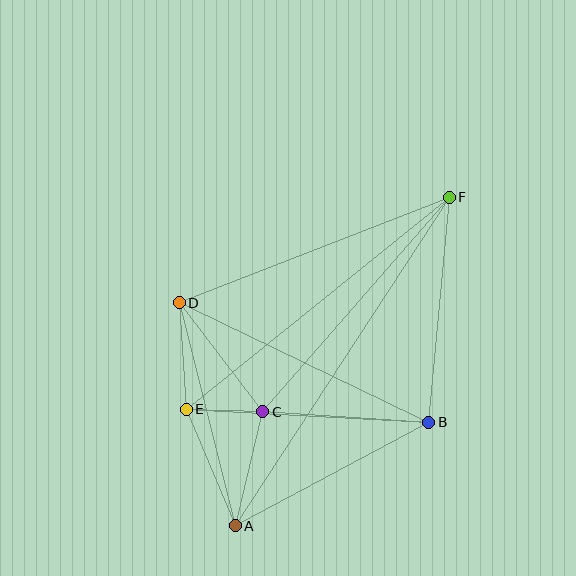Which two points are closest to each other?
Points C and E are closest to each other.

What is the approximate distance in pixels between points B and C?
The distance between B and C is approximately 166 pixels.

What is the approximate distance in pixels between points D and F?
The distance between D and F is approximately 290 pixels.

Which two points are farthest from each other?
Points A and F are farthest from each other.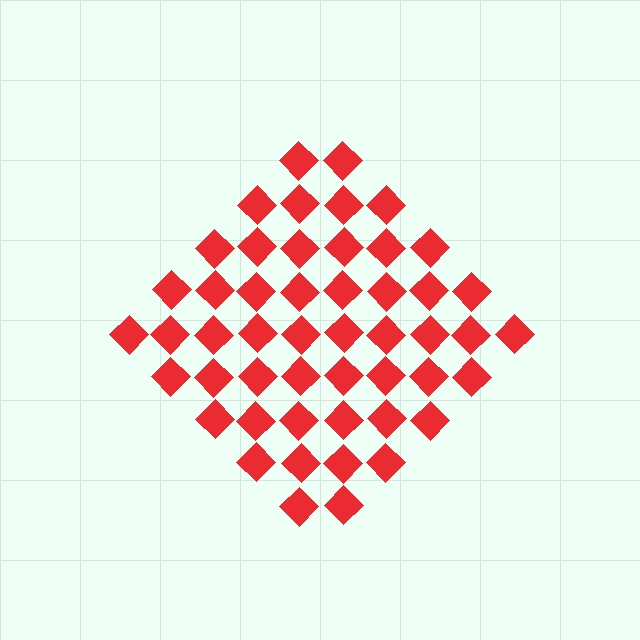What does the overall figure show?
The overall figure shows a diamond.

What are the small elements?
The small elements are diamonds.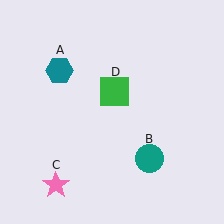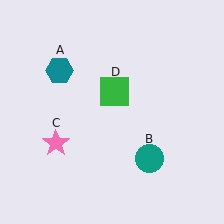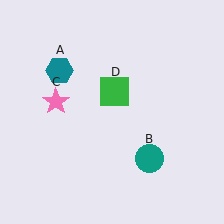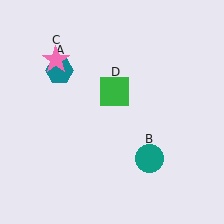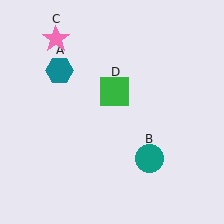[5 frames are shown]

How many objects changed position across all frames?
1 object changed position: pink star (object C).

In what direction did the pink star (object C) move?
The pink star (object C) moved up.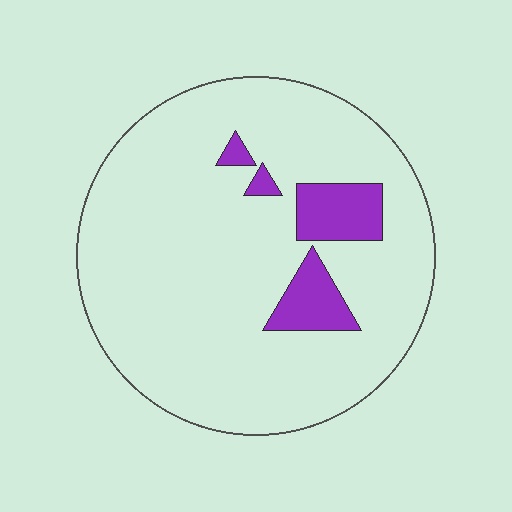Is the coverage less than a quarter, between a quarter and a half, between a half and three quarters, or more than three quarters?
Less than a quarter.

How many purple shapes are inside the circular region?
4.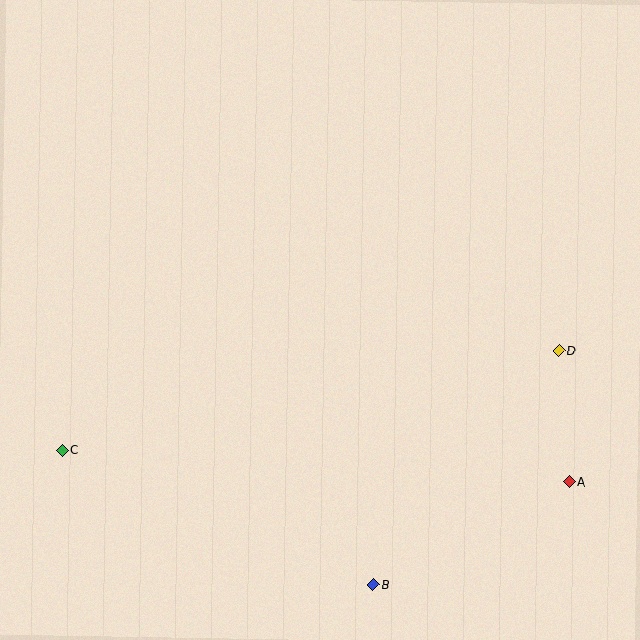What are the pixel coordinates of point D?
Point D is at (559, 351).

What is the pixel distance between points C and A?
The distance between C and A is 508 pixels.